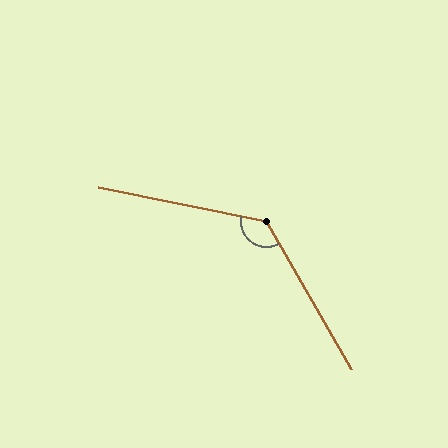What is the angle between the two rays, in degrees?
Approximately 131 degrees.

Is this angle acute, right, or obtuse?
It is obtuse.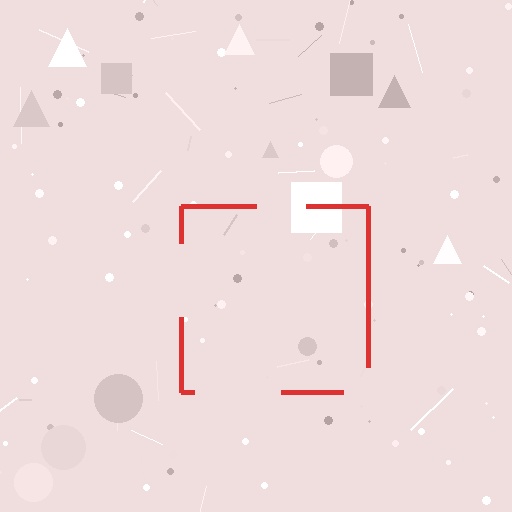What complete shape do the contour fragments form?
The contour fragments form a square.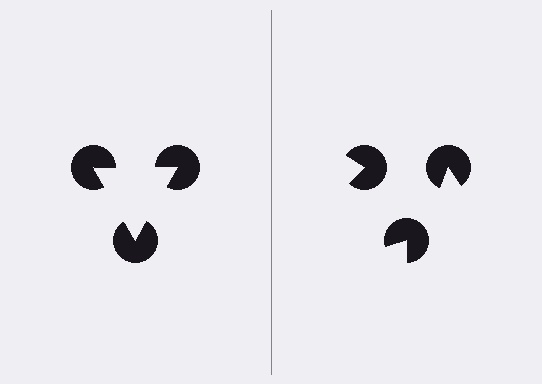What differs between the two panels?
The pac-man discs are positioned identically on both sides; only the wedge orientations differ. On the left they align to a triangle; on the right they are misaligned.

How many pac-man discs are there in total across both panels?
6 — 3 on each side.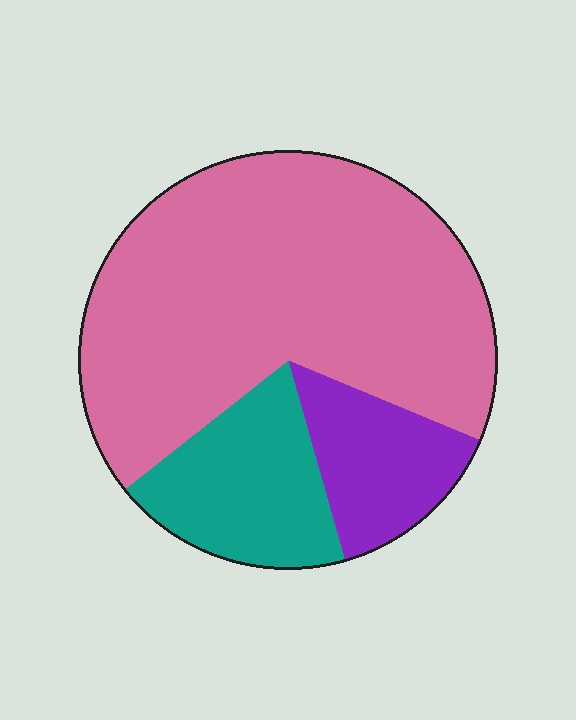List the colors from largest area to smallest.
From largest to smallest: pink, teal, purple.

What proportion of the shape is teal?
Teal takes up between a sixth and a third of the shape.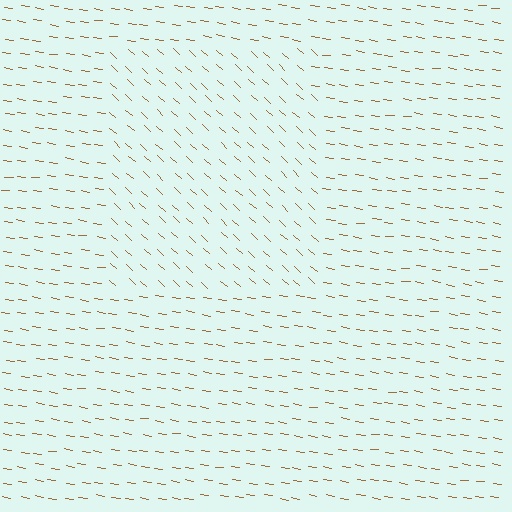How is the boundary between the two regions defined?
The boundary is defined purely by a change in line orientation (approximately 34 degrees difference). All lines are the same color and thickness.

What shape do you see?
I see a rectangle.